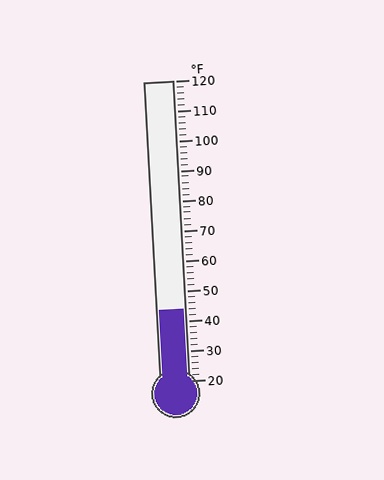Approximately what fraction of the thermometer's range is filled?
The thermometer is filled to approximately 25% of its range.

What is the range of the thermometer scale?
The thermometer scale ranges from 20°F to 120°F.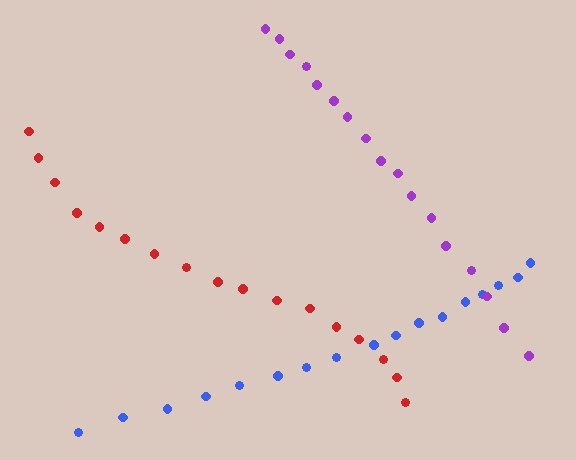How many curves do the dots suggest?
There are 3 distinct paths.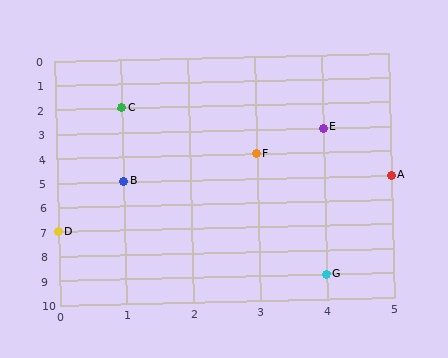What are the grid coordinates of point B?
Point B is at grid coordinates (1, 5).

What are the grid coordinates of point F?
Point F is at grid coordinates (3, 4).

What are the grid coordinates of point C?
Point C is at grid coordinates (1, 2).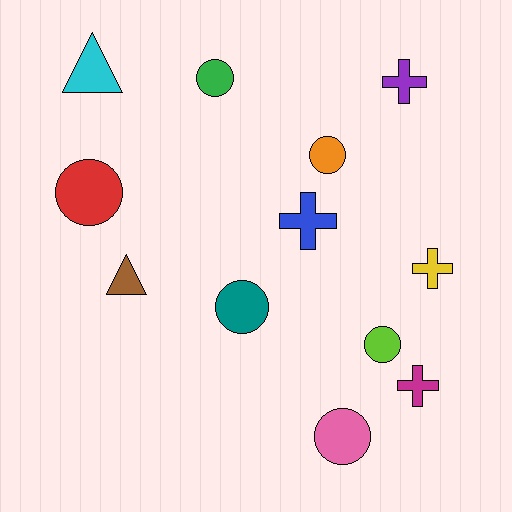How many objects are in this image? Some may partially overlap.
There are 12 objects.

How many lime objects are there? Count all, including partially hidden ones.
There is 1 lime object.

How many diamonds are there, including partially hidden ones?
There are no diamonds.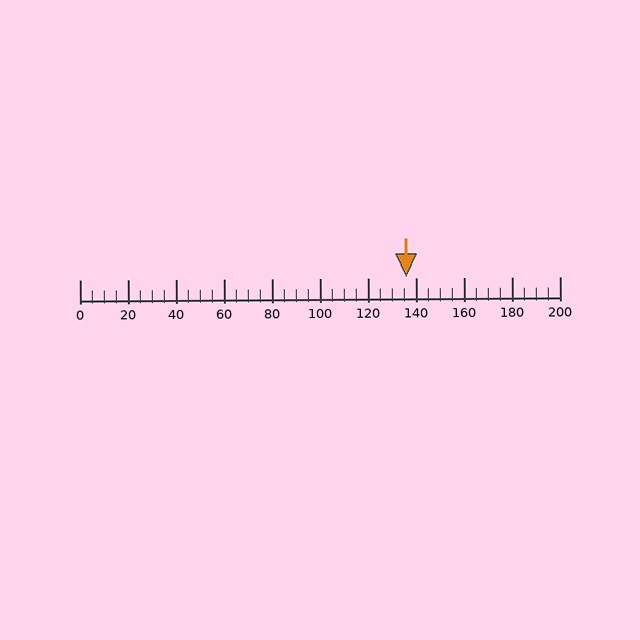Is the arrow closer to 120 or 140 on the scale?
The arrow is closer to 140.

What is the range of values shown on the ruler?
The ruler shows values from 0 to 200.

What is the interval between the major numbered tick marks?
The major tick marks are spaced 20 units apart.